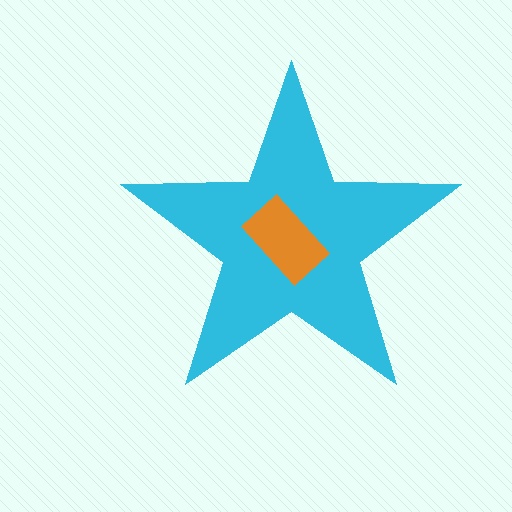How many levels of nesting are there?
2.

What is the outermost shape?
The cyan star.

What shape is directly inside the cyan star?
The orange rectangle.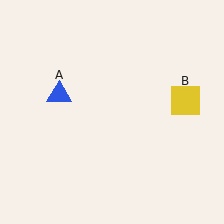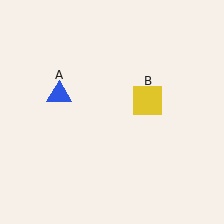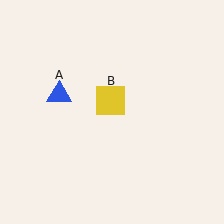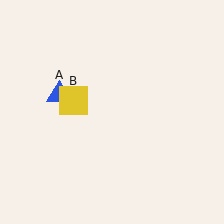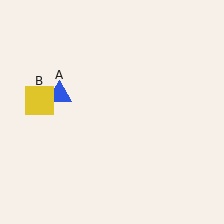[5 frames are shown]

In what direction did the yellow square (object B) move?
The yellow square (object B) moved left.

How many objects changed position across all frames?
1 object changed position: yellow square (object B).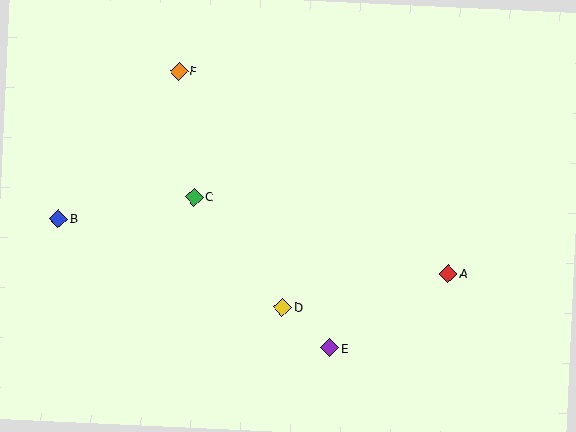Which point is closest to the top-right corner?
Point A is closest to the top-right corner.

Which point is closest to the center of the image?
Point D at (283, 307) is closest to the center.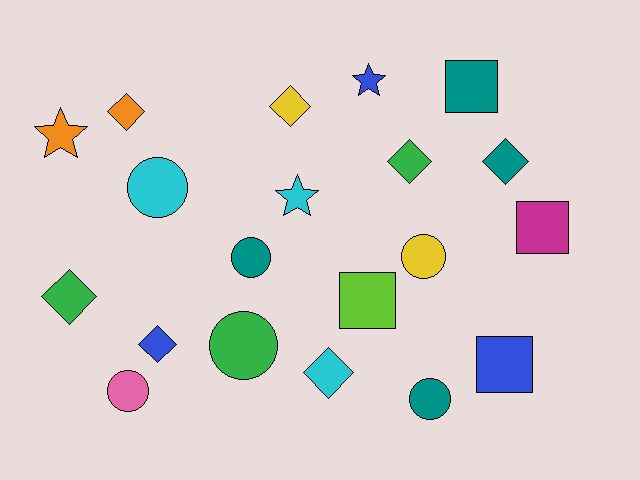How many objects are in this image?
There are 20 objects.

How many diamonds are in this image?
There are 7 diamonds.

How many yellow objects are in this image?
There are 2 yellow objects.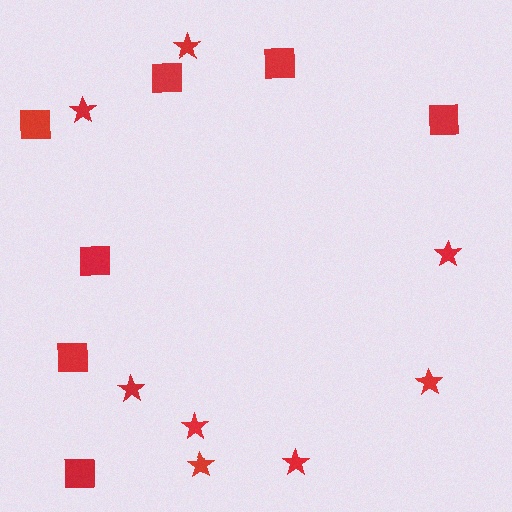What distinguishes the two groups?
There are 2 groups: one group of squares (7) and one group of stars (8).